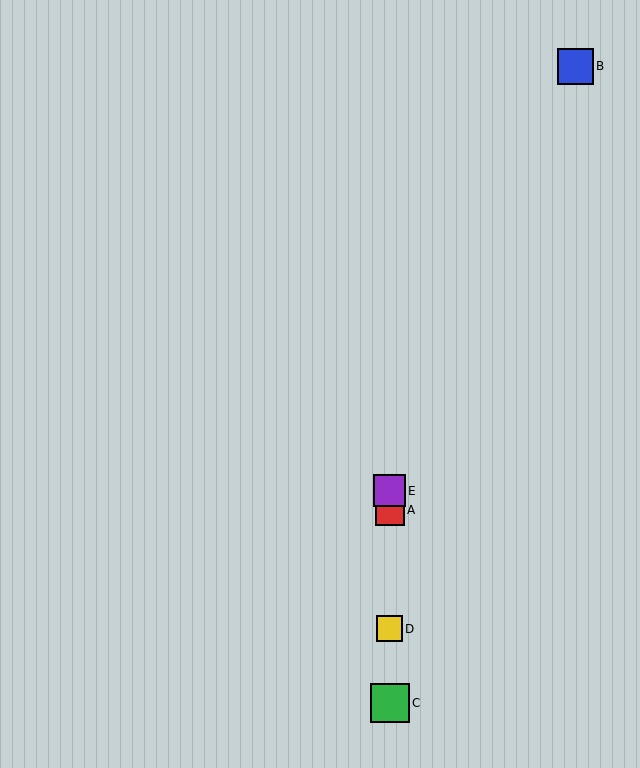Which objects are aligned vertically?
Objects A, C, D, E are aligned vertically.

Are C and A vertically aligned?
Yes, both are at x≈390.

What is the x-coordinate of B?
Object B is at x≈575.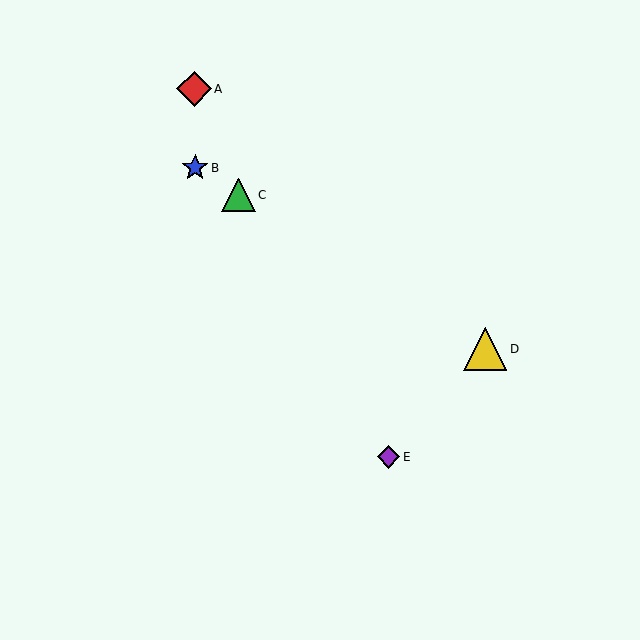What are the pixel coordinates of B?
Object B is at (195, 168).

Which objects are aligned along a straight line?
Objects B, C, D are aligned along a straight line.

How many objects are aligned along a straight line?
3 objects (B, C, D) are aligned along a straight line.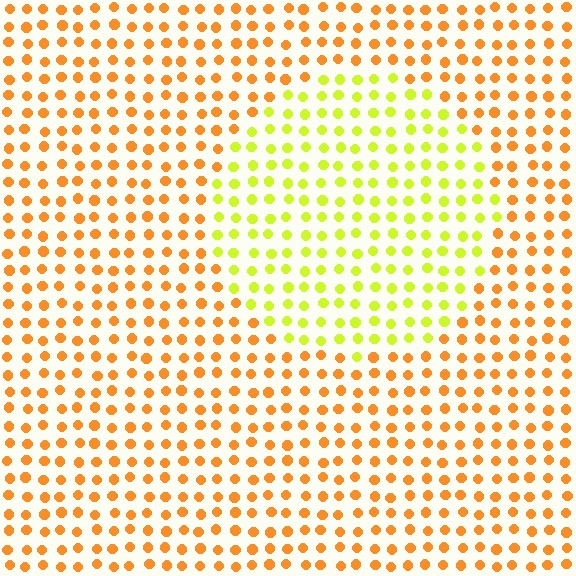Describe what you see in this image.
The image is filled with small orange elements in a uniform arrangement. A circle-shaped region is visible where the elements are tinted to a slightly different hue, forming a subtle color boundary.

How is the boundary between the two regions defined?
The boundary is defined purely by a slight shift in hue (about 44 degrees). Spacing, size, and orientation are identical on both sides.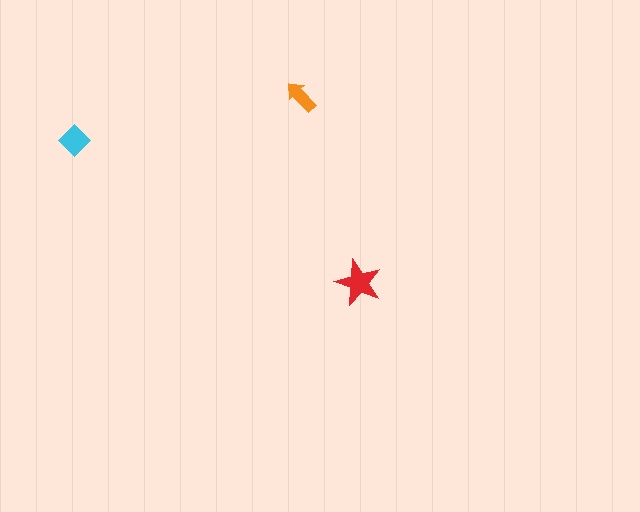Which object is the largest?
The red star.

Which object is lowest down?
The red star is bottommost.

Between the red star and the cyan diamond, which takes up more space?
The red star.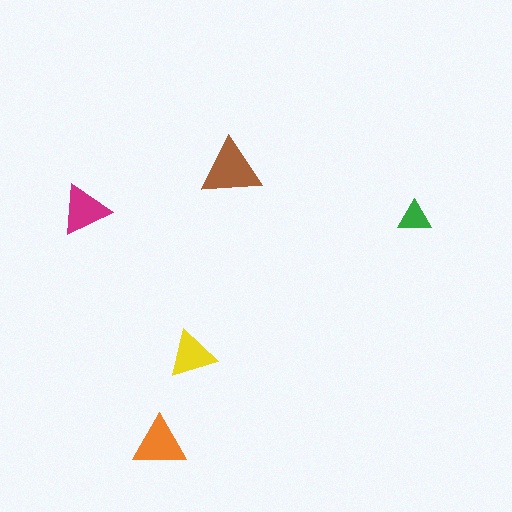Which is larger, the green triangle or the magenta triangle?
The magenta one.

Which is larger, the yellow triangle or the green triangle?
The yellow one.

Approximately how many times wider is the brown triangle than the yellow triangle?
About 1.5 times wider.